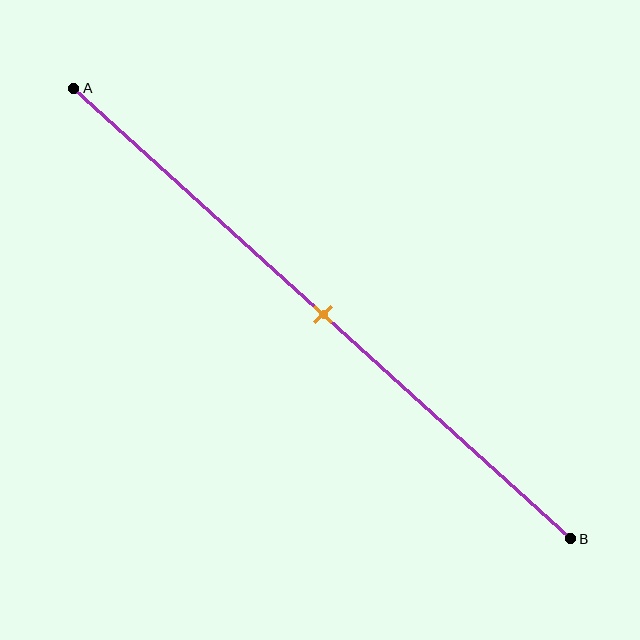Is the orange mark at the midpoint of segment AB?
Yes, the mark is approximately at the midpoint.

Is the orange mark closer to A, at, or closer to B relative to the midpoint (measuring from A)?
The orange mark is approximately at the midpoint of segment AB.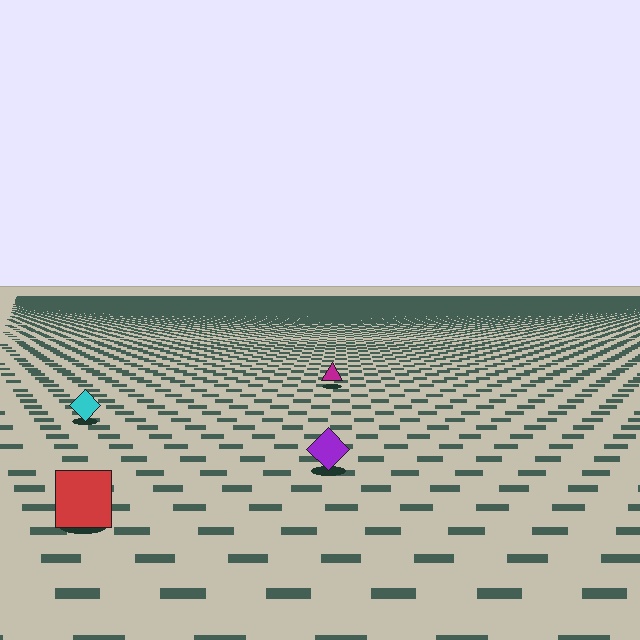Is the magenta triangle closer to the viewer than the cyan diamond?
No. The cyan diamond is closer — you can tell from the texture gradient: the ground texture is coarser near it.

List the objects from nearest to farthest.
From nearest to farthest: the red square, the purple diamond, the cyan diamond, the magenta triangle.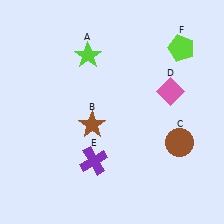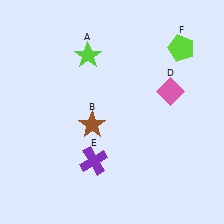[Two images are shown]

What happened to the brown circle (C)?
The brown circle (C) was removed in Image 2. It was in the bottom-right area of Image 1.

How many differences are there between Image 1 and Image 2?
There is 1 difference between the two images.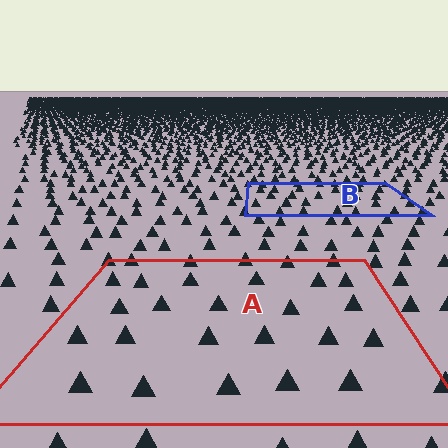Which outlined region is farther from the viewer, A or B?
Region B is farther from the viewer — the texture elements inside it appear smaller and more densely packed.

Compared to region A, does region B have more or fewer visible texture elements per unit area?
Region B has more texture elements per unit area — they are packed more densely because it is farther away.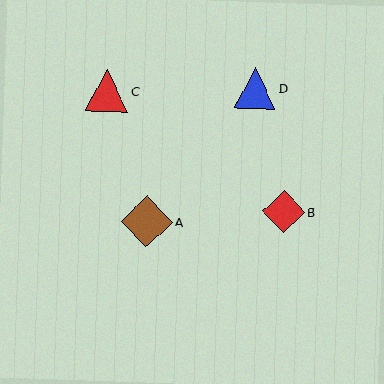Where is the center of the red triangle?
The center of the red triangle is at (107, 91).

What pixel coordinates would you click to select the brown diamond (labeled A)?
Click at (147, 222) to select the brown diamond A.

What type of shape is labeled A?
Shape A is a brown diamond.